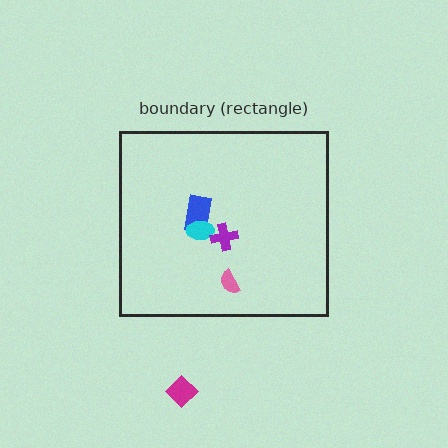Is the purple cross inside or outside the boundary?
Inside.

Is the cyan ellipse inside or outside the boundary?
Inside.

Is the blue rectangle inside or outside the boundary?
Inside.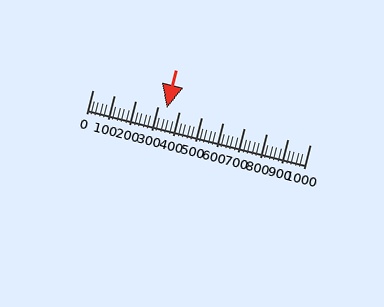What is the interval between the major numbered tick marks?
The major tick marks are spaced 100 units apart.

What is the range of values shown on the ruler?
The ruler shows values from 0 to 1000.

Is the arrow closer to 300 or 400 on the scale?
The arrow is closer to 300.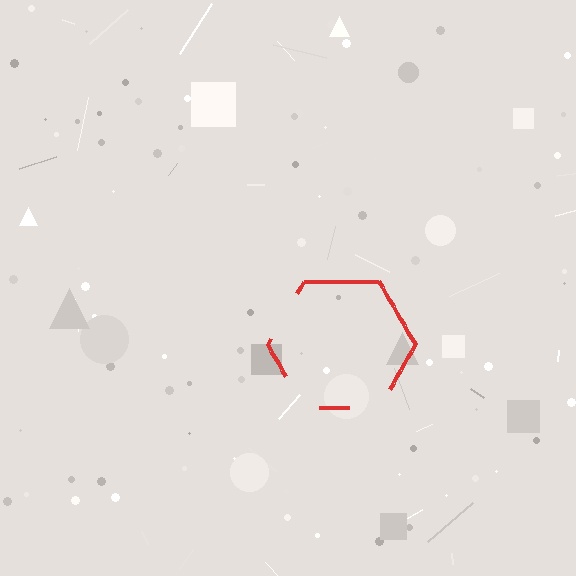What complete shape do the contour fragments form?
The contour fragments form a hexagon.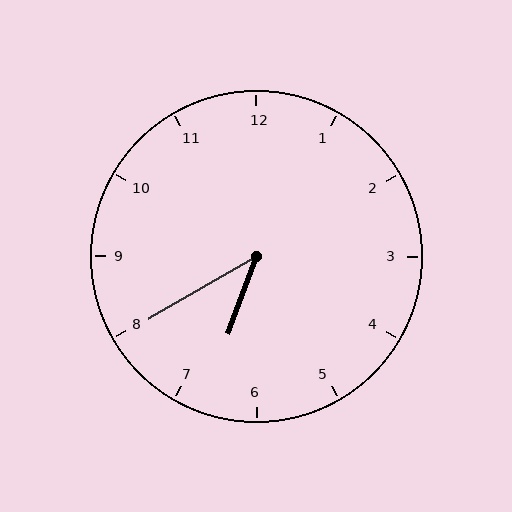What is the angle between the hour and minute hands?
Approximately 40 degrees.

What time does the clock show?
6:40.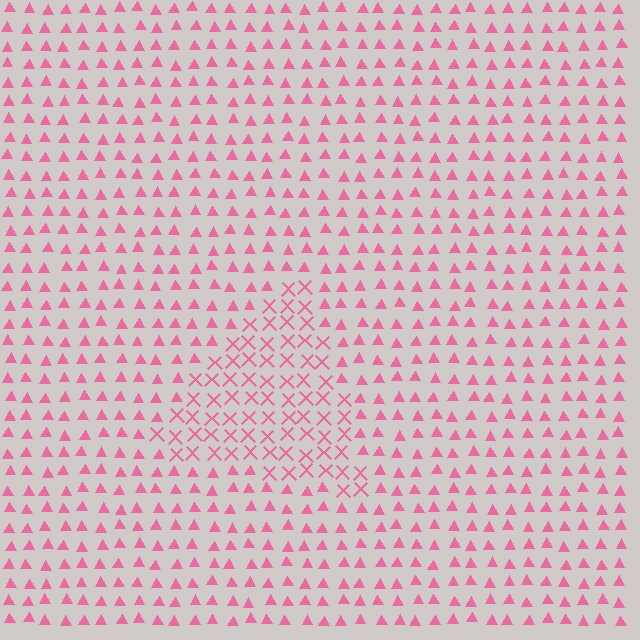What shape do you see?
I see a triangle.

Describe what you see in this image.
The image is filled with small pink elements arranged in a uniform grid. A triangle-shaped region contains X marks, while the surrounding area contains triangles. The boundary is defined purely by the change in element shape.